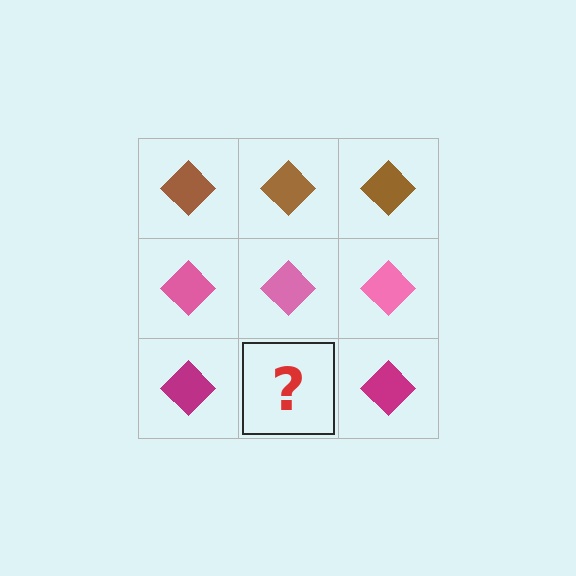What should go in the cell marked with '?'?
The missing cell should contain a magenta diamond.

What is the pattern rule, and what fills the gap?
The rule is that each row has a consistent color. The gap should be filled with a magenta diamond.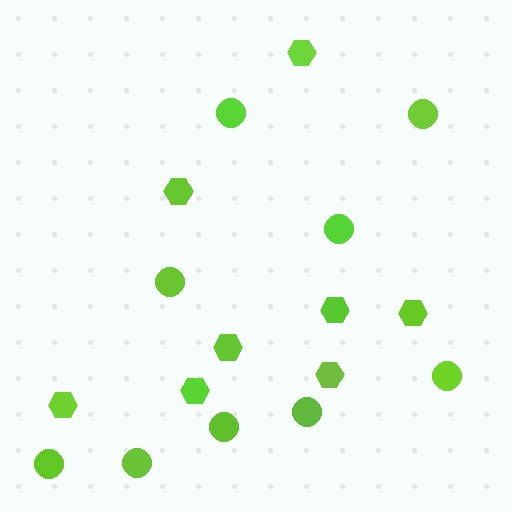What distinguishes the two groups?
There are 2 groups: one group of circles (9) and one group of hexagons (8).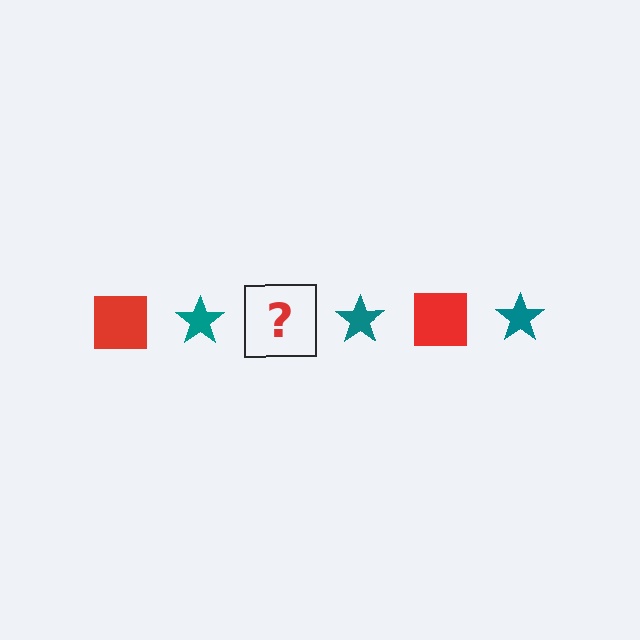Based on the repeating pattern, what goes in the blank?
The blank should be a red square.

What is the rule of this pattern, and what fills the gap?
The rule is that the pattern alternates between red square and teal star. The gap should be filled with a red square.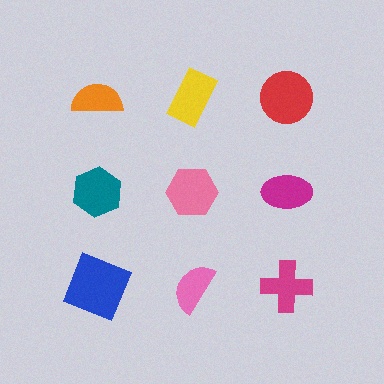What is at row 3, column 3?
A magenta cross.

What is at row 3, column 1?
A blue square.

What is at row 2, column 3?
A magenta ellipse.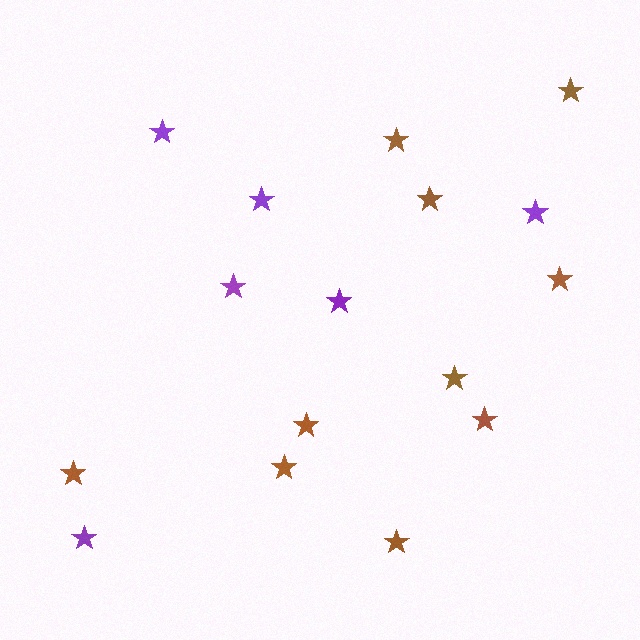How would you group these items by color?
There are 2 groups: one group of brown stars (10) and one group of purple stars (6).